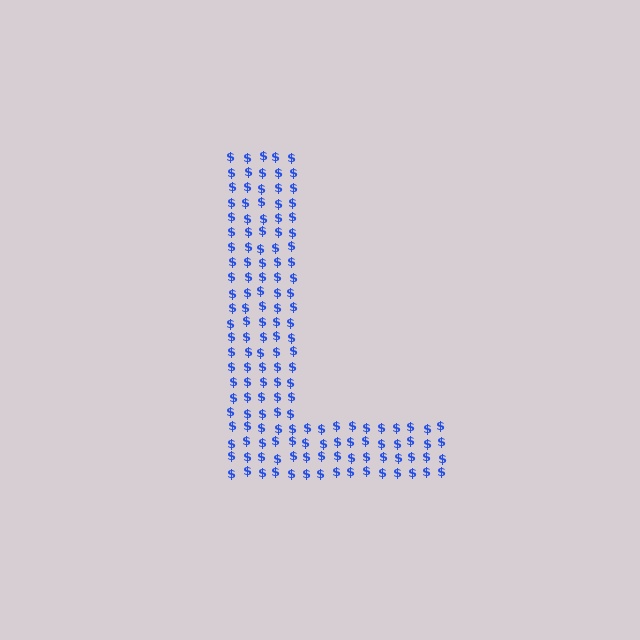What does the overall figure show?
The overall figure shows the letter L.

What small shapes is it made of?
It is made of small dollar signs.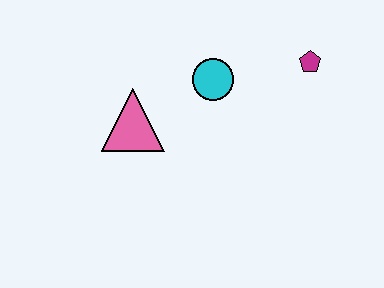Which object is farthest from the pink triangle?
The magenta pentagon is farthest from the pink triangle.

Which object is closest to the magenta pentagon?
The cyan circle is closest to the magenta pentagon.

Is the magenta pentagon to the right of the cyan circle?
Yes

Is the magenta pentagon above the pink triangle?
Yes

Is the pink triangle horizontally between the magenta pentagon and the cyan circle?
No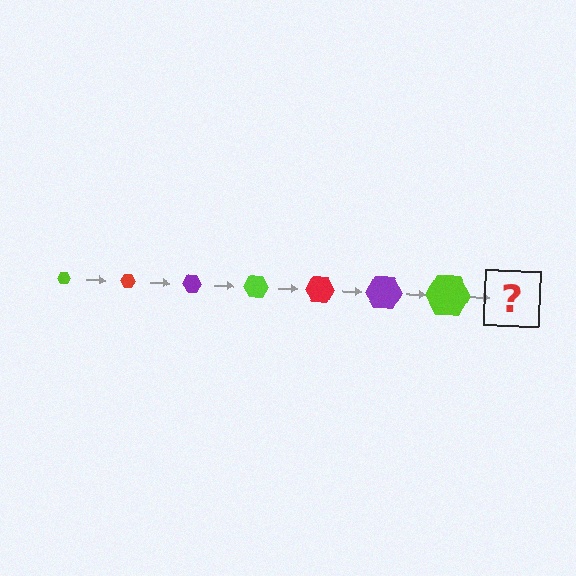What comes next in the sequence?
The next element should be a red hexagon, larger than the previous one.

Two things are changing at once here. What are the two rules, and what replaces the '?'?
The two rules are that the hexagon grows larger each step and the color cycles through lime, red, and purple. The '?' should be a red hexagon, larger than the previous one.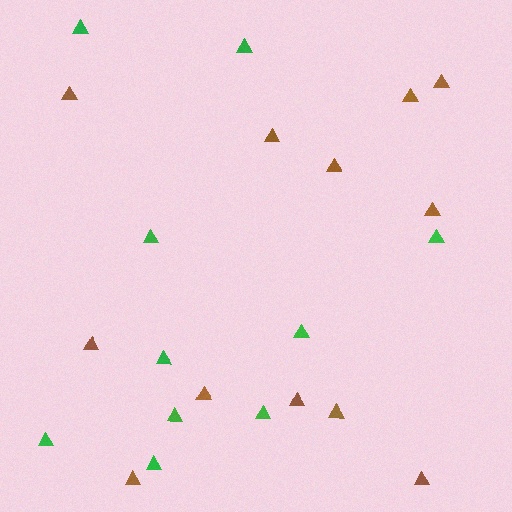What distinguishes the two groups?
There are 2 groups: one group of green triangles (10) and one group of brown triangles (12).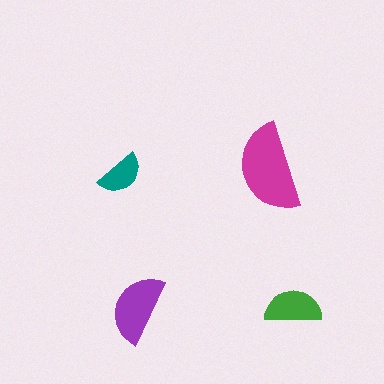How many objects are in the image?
There are 4 objects in the image.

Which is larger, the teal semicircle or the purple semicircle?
The purple one.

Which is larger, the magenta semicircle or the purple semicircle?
The magenta one.